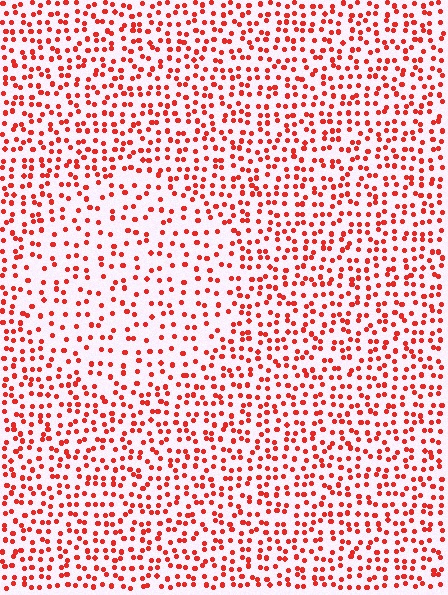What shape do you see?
I see a circle.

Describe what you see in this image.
The image contains small red elements arranged at two different densities. A circle-shaped region is visible where the elements are less densely packed than the surrounding area.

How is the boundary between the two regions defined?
The boundary is defined by a change in element density (approximately 1.7x ratio). All elements are the same color, size, and shape.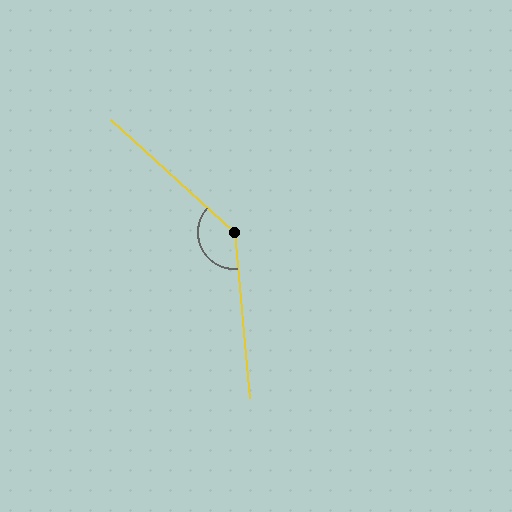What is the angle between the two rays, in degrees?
Approximately 137 degrees.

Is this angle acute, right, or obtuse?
It is obtuse.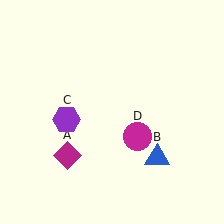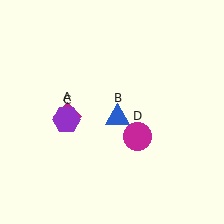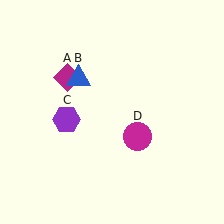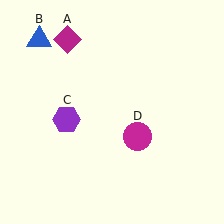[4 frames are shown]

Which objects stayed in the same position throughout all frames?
Purple hexagon (object C) and magenta circle (object D) remained stationary.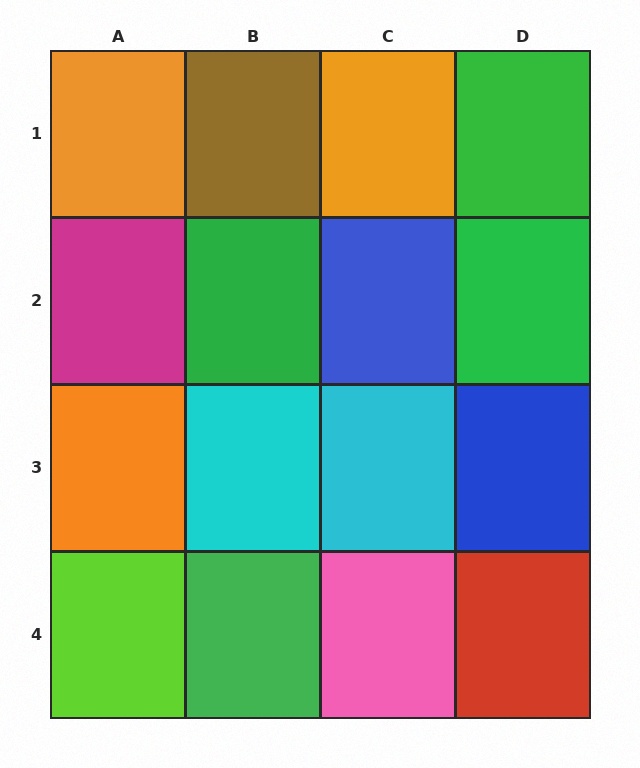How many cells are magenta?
1 cell is magenta.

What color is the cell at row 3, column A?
Orange.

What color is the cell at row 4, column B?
Green.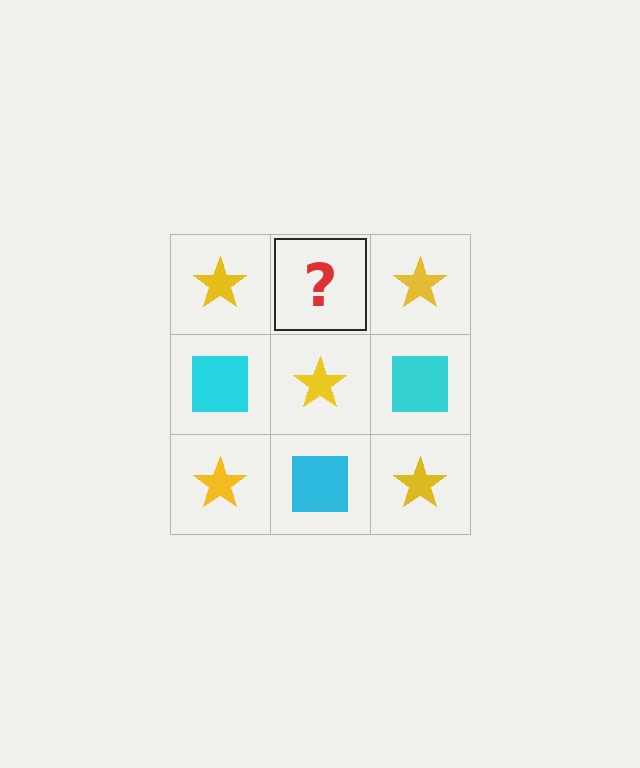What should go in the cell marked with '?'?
The missing cell should contain a cyan square.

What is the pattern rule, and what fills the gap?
The rule is that it alternates yellow star and cyan square in a checkerboard pattern. The gap should be filled with a cyan square.